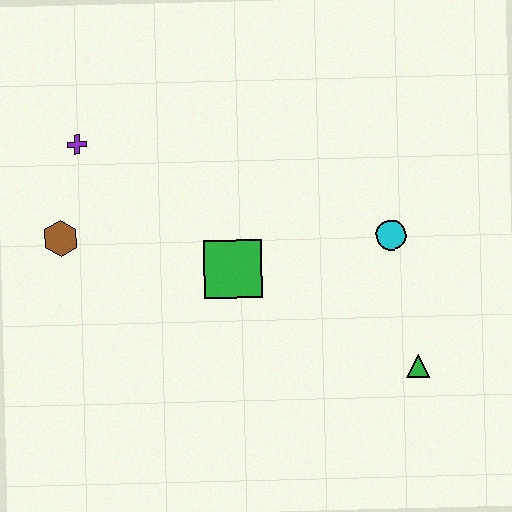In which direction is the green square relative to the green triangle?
The green square is to the left of the green triangle.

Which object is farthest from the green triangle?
The purple cross is farthest from the green triangle.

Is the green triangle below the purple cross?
Yes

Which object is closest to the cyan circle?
The green triangle is closest to the cyan circle.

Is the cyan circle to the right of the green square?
Yes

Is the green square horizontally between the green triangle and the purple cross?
Yes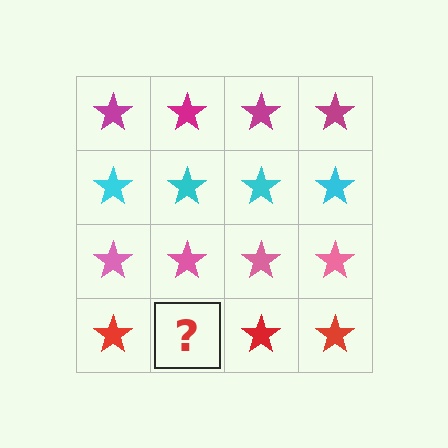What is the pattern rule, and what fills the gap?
The rule is that each row has a consistent color. The gap should be filled with a red star.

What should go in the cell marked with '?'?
The missing cell should contain a red star.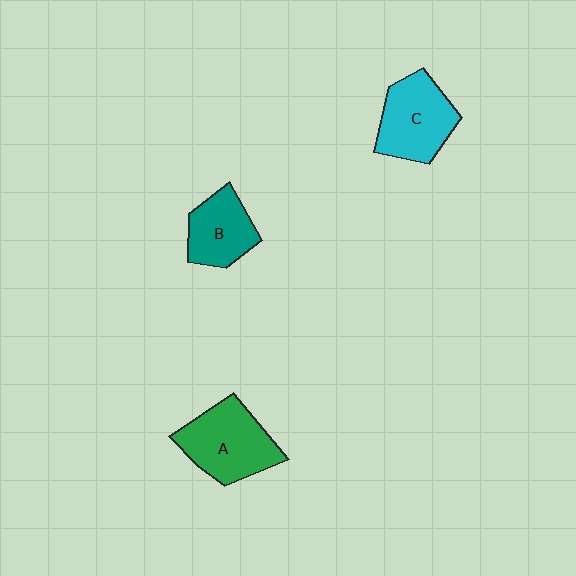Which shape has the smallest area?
Shape B (teal).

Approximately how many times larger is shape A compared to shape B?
Approximately 1.4 times.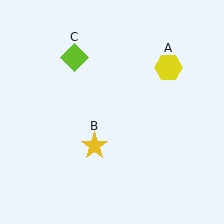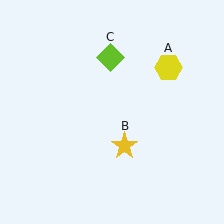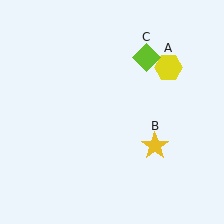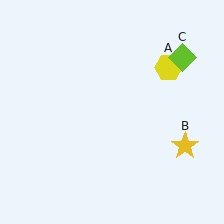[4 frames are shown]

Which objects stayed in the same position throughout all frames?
Yellow hexagon (object A) remained stationary.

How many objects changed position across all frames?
2 objects changed position: yellow star (object B), lime diamond (object C).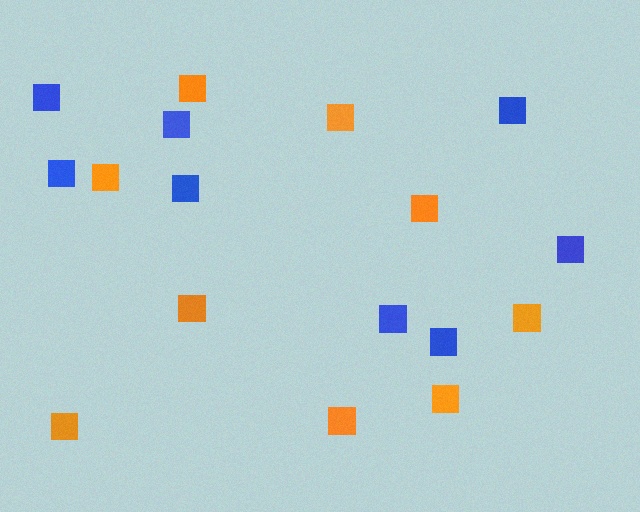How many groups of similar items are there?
There are 2 groups: one group of blue squares (8) and one group of orange squares (9).